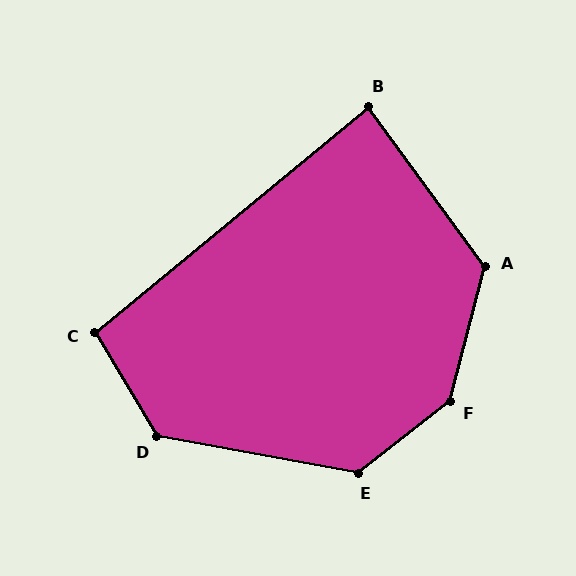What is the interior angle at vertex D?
Approximately 131 degrees (obtuse).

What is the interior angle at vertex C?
Approximately 99 degrees (obtuse).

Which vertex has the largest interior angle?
F, at approximately 142 degrees.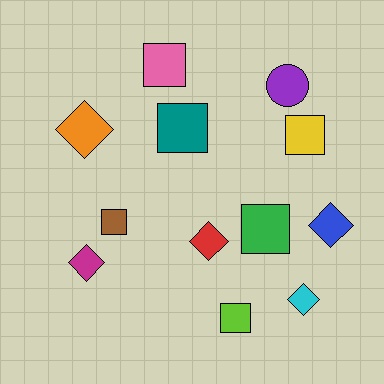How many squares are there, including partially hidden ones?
There are 6 squares.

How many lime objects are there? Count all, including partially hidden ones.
There is 1 lime object.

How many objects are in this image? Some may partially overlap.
There are 12 objects.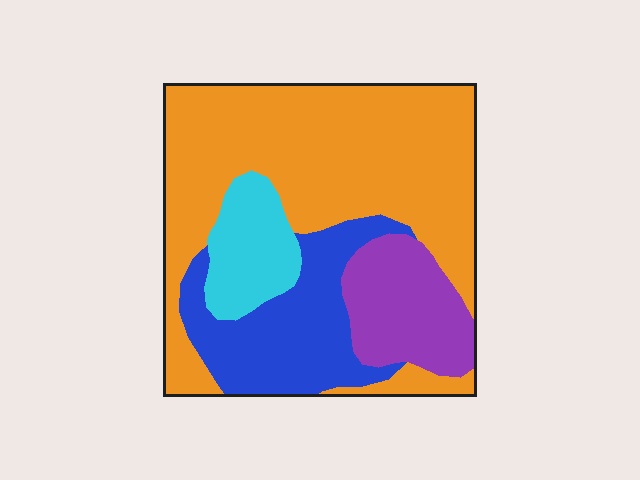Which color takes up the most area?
Orange, at roughly 55%.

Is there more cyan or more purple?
Purple.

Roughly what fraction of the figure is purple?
Purple takes up about one eighth (1/8) of the figure.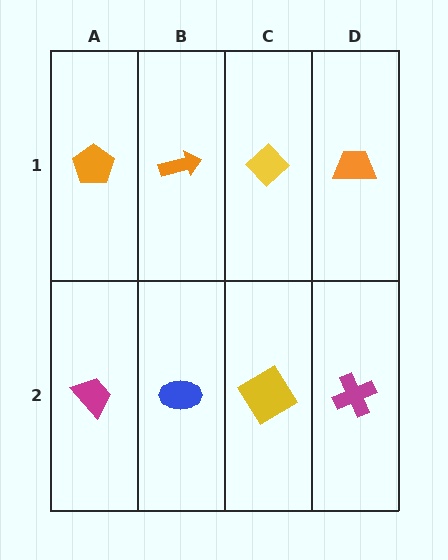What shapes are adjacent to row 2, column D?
An orange trapezoid (row 1, column D), a yellow diamond (row 2, column C).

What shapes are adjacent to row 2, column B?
An orange arrow (row 1, column B), a magenta trapezoid (row 2, column A), a yellow diamond (row 2, column C).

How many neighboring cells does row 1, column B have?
3.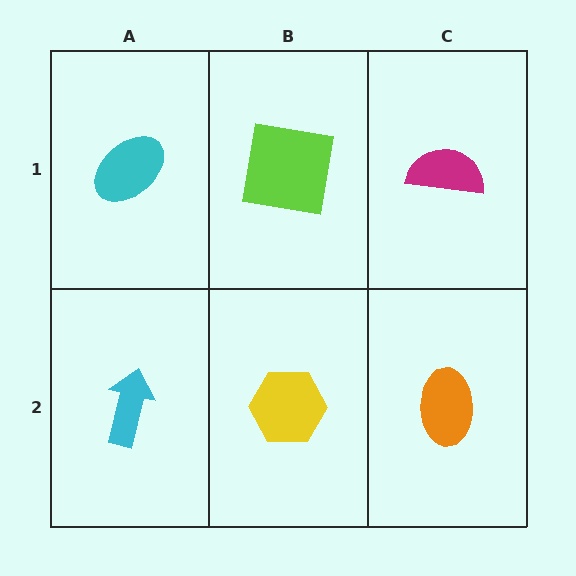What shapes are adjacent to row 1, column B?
A yellow hexagon (row 2, column B), a cyan ellipse (row 1, column A), a magenta semicircle (row 1, column C).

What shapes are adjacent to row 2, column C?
A magenta semicircle (row 1, column C), a yellow hexagon (row 2, column B).